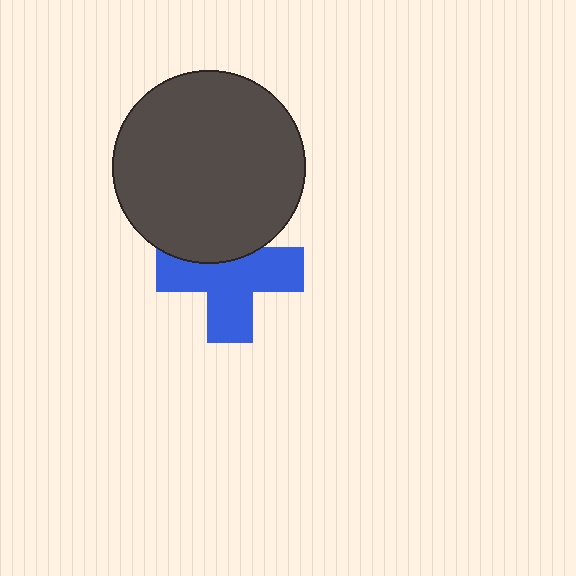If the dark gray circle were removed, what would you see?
You would see the complete blue cross.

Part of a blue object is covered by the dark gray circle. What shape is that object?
It is a cross.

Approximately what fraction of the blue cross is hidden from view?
Roughly 32% of the blue cross is hidden behind the dark gray circle.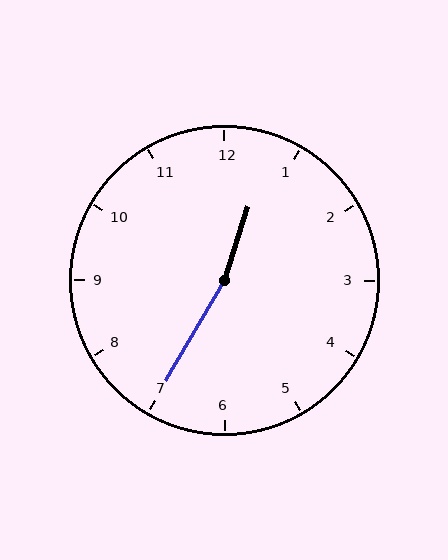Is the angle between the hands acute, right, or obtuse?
It is obtuse.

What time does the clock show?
12:35.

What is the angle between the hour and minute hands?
Approximately 168 degrees.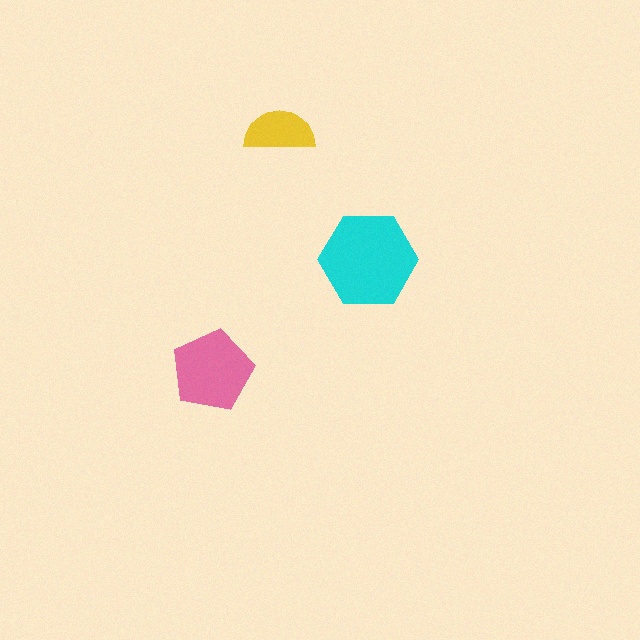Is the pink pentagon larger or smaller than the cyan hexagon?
Smaller.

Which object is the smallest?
The yellow semicircle.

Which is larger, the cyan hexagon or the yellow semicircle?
The cyan hexagon.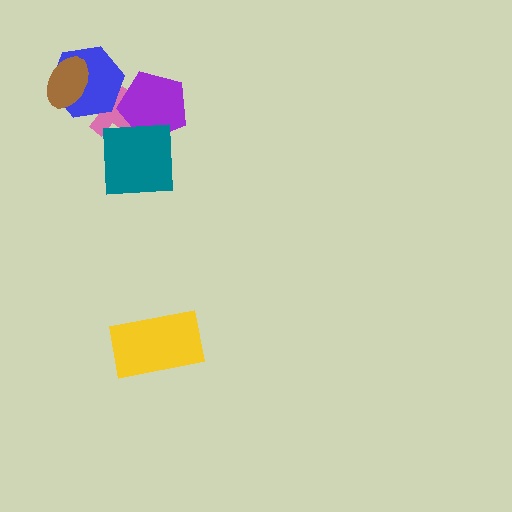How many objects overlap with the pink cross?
3 objects overlap with the pink cross.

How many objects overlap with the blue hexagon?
2 objects overlap with the blue hexagon.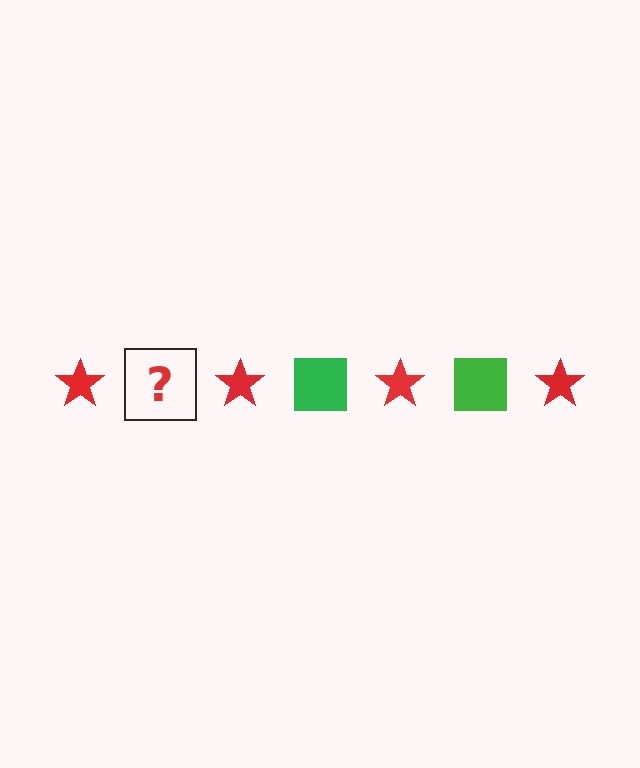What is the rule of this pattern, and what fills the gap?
The rule is that the pattern alternates between red star and green square. The gap should be filled with a green square.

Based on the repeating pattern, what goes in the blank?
The blank should be a green square.